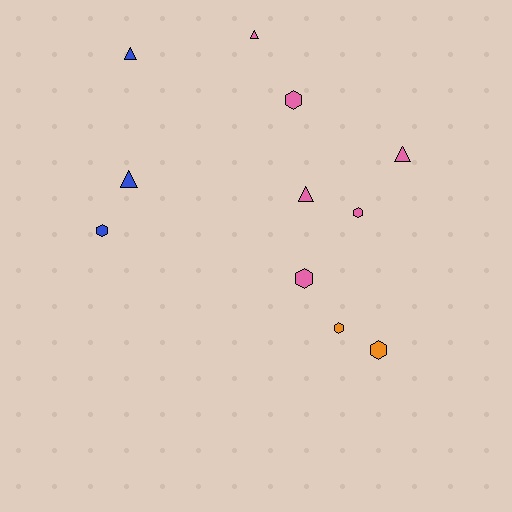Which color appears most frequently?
Pink, with 6 objects.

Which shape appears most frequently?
Hexagon, with 6 objects.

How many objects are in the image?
There are 11 objects.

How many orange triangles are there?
There are no orange triangles.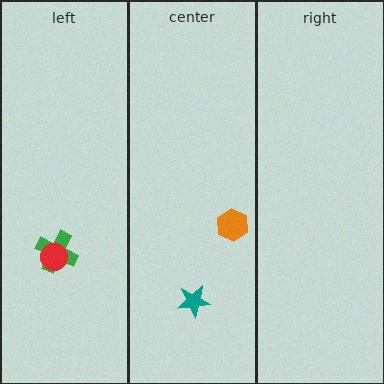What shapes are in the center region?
The teal star, the orange hexagon.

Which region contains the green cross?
The left region.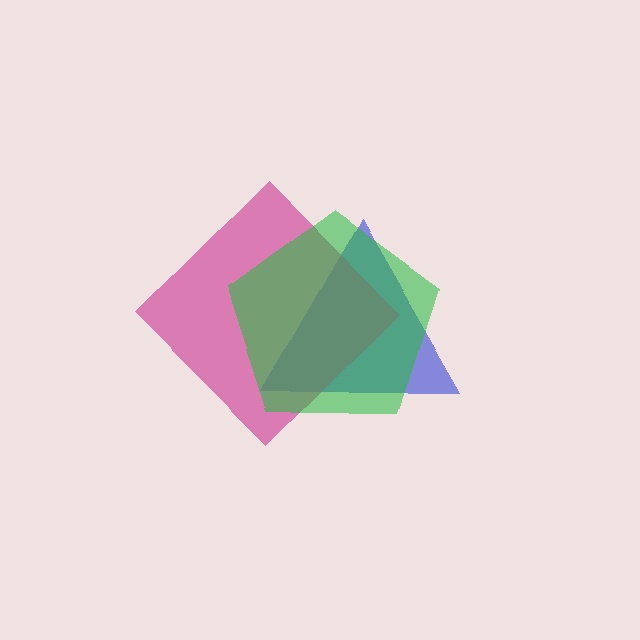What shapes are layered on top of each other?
The layered shapes are: a blue triangle, a magenta diamond, a green pentagon.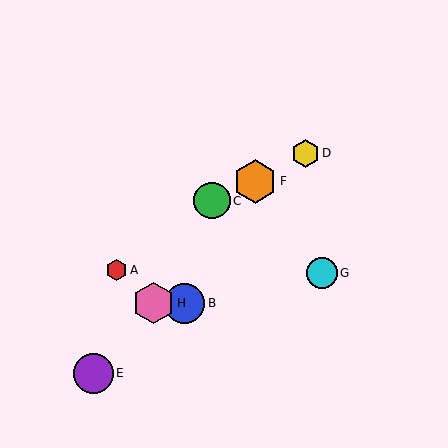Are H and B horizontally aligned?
Yes, both are at y≈303.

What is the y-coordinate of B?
Object B is at y≈303.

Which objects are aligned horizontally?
Objects B, H are aligned horizontally.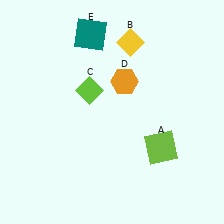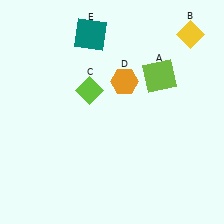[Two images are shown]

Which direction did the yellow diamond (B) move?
The yellow diamond (B) moved right.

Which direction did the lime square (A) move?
The lime square (A) moved up.